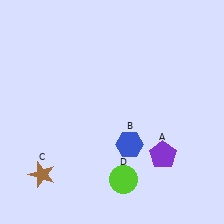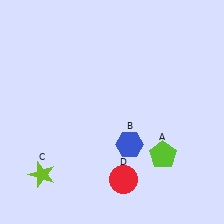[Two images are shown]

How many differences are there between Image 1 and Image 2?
There are 3 differences between the two images.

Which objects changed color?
A changed from purple to lime. C changed from brown to lime. D changed from lime to red.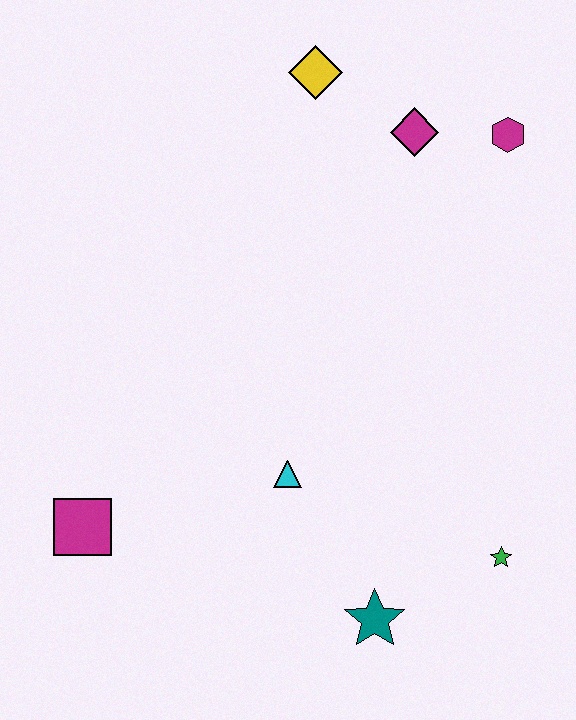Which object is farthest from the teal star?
The yellow diamond is farthest from the teal star.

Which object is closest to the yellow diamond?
The magenta diamond is closest to the yellow diamond.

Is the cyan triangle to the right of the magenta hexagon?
No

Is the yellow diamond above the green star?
Yes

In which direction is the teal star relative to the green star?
The teal star is to the left of the green star.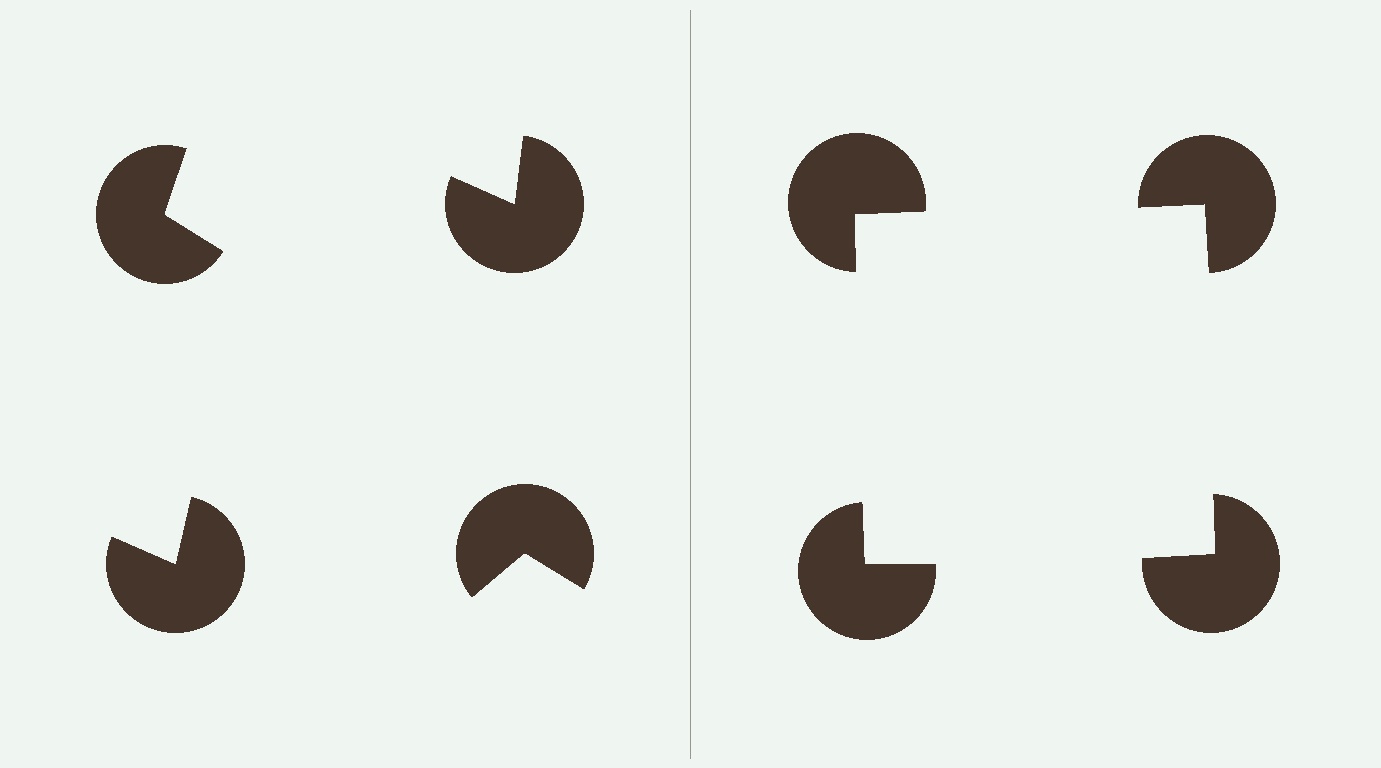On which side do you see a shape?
An illusory square appears on the right side. On the left side the wedge cuts are rotated, so no coherent shape forms.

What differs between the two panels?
The pac-man discs are positioned identically on both sides; only the wedge orientations differ. On the right they align to a square; on the left they are misaligned.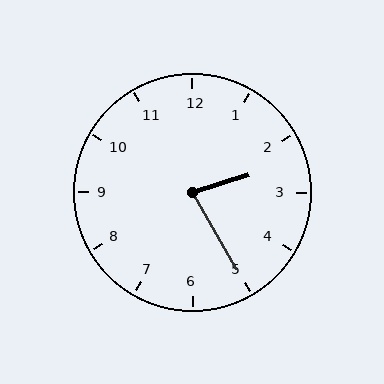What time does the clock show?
2:25.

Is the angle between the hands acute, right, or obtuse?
It is acute.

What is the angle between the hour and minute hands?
Approximately 78 degrees.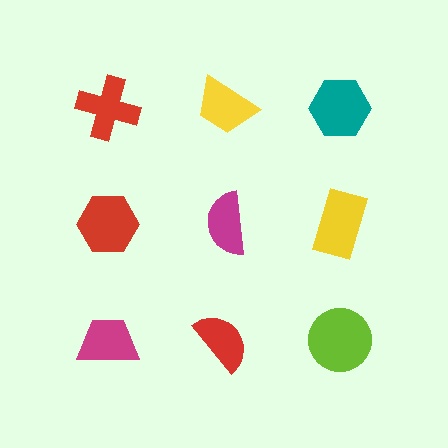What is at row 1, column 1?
A red cross.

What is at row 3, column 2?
A red semicircle.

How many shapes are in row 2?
3 shapes.